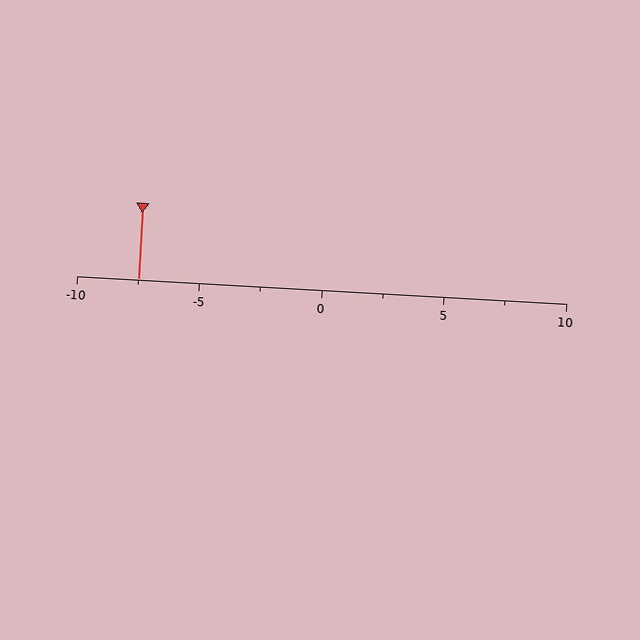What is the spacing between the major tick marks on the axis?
The major ticks are spaced 5 apart.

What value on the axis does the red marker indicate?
The marker indicates approximately -7.5.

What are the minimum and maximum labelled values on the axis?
The axis runs from -10 to 10.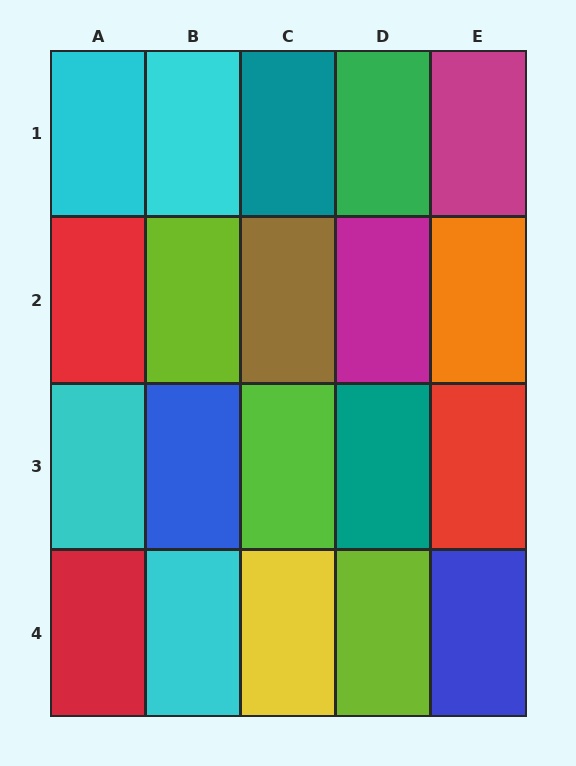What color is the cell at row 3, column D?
Teal.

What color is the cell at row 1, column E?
Magenta.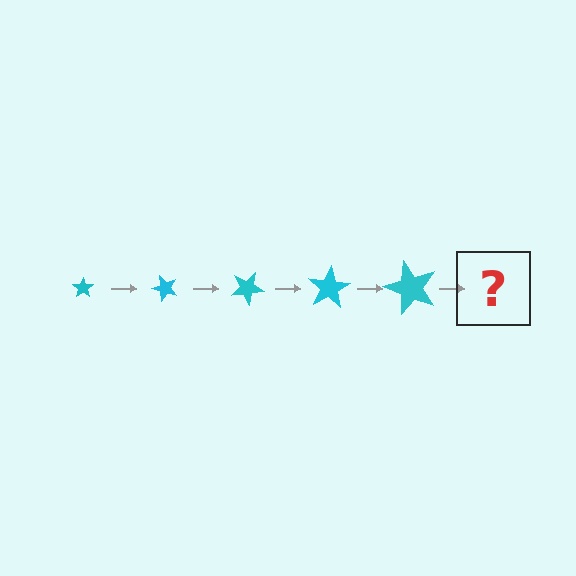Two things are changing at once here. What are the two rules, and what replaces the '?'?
The two rules are that the star grows larger each step and it rotates 50 degrees each step. The '?' should be a star, larger than the previous one and rotated 250 degrees from the start.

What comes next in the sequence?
The next element should be a star, larger than the previous one and rotated 250 degrees from the start.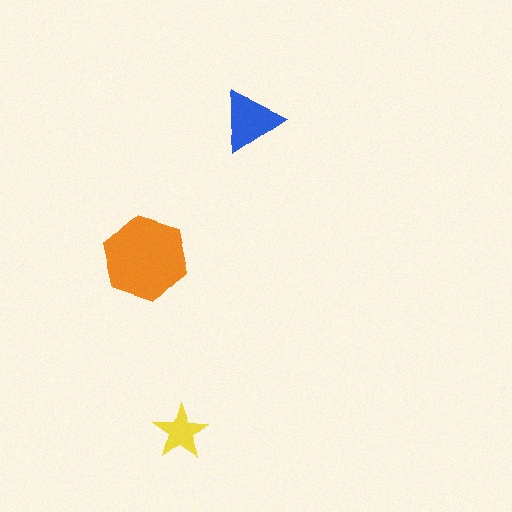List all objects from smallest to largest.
The yellow star, the blue triangle, the orange hexagon.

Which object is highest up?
The blue triangle is topmost.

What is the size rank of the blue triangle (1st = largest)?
2nd.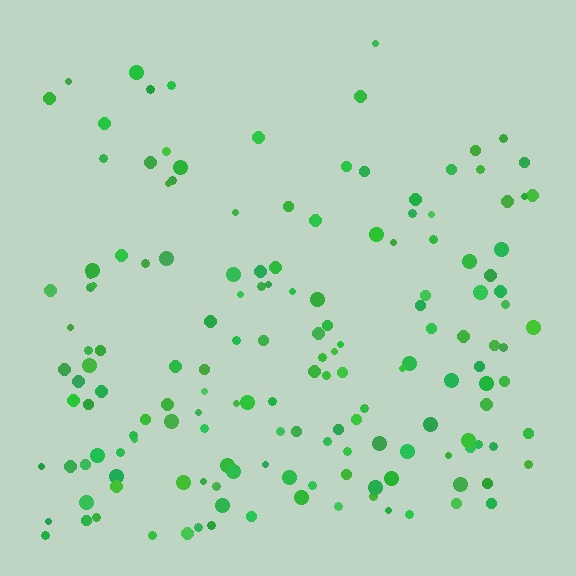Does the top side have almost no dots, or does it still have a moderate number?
Still a moderate number, just noticeably fewer than the bottom.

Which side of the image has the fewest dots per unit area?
The top.